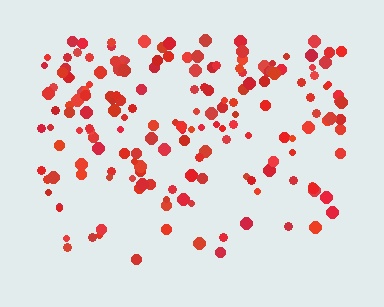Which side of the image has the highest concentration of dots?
The top.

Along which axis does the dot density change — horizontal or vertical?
Vertical.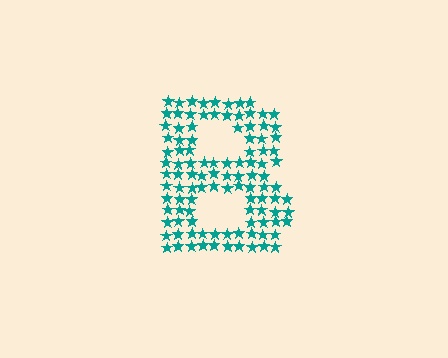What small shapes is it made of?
It is made of small stars.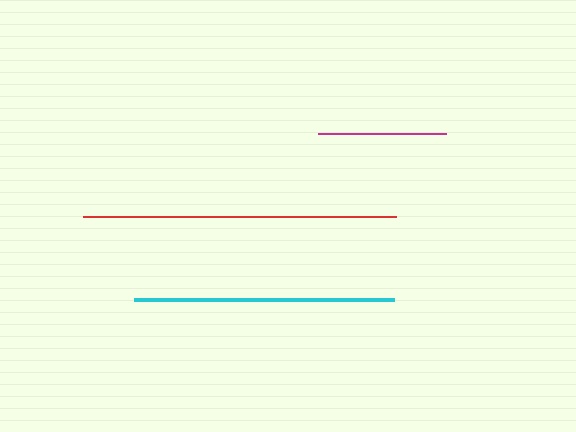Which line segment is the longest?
The red line is the longest at approximately 314 pixels.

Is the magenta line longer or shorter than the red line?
The red line is longer than the magenta line.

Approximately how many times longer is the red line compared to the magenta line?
The red line is approximately 2.4 times the length of the magenta line.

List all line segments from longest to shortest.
From longest to shortest: red, cyan, magenta.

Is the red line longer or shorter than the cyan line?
The red line is longer than the cyan line.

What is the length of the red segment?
The red segment is approximately 314 pixels long.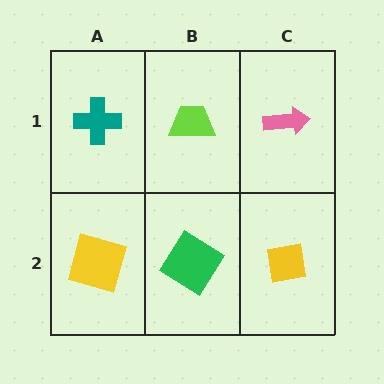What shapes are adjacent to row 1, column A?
A yellow square (row 2, column A), a lime trapezoid (row 1, column B).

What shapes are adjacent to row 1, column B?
A green diamond (row 2, column B), a teal cross (row 1, column A), a pink arrow (row 1, column C).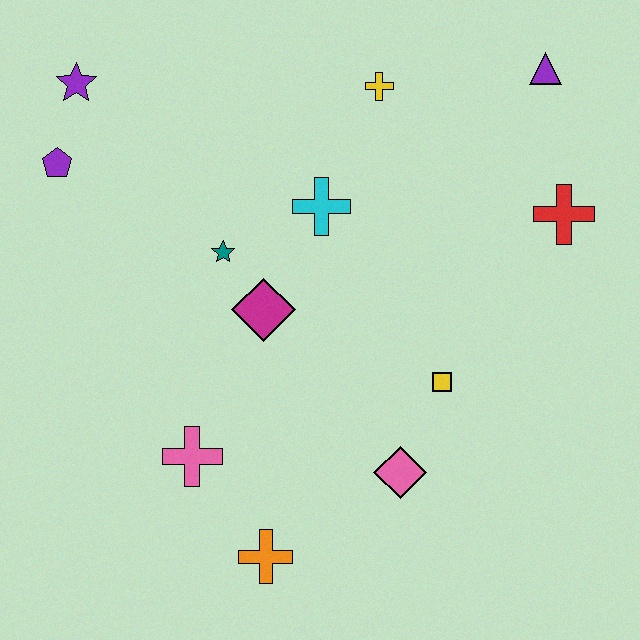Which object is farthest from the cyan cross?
The orange cross is farthest from the cyan cross.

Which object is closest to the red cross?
The purple triangle is closest to the red cross.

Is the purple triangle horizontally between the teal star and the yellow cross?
No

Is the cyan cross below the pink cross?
No